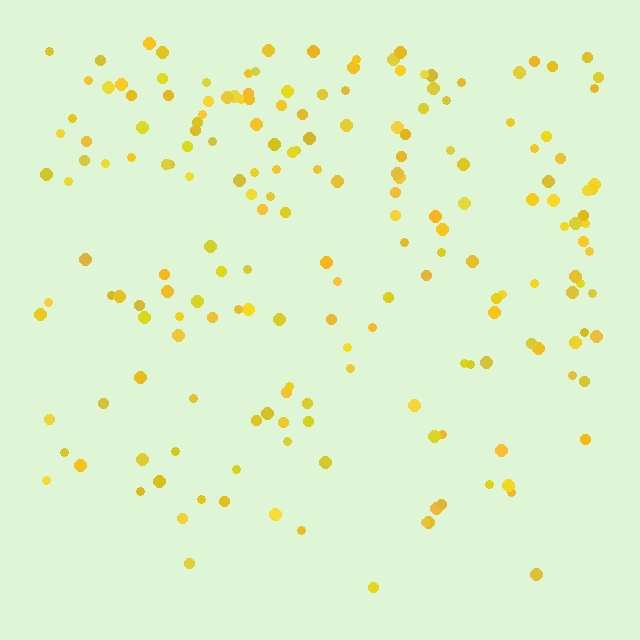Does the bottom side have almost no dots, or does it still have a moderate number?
Still a moderate number, just noticeably fewer than the top.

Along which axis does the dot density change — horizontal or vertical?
Vertical.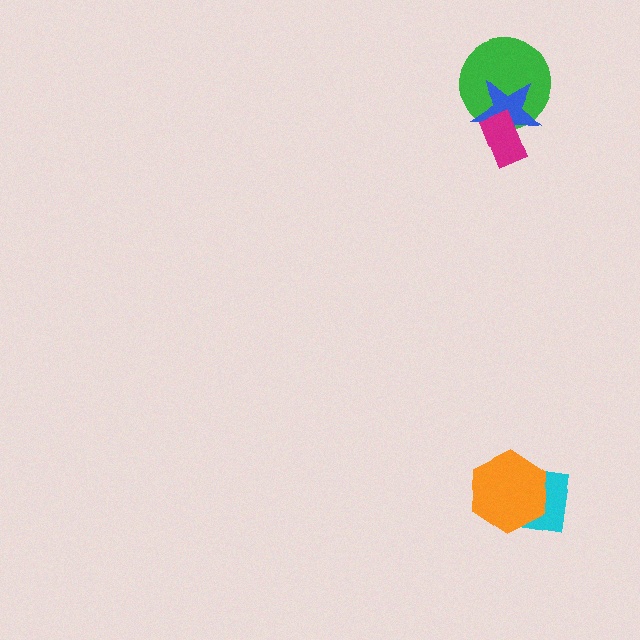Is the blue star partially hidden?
Yes, it is partially covered by another shape.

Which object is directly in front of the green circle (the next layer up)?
The blue star is directly in front of the green circle.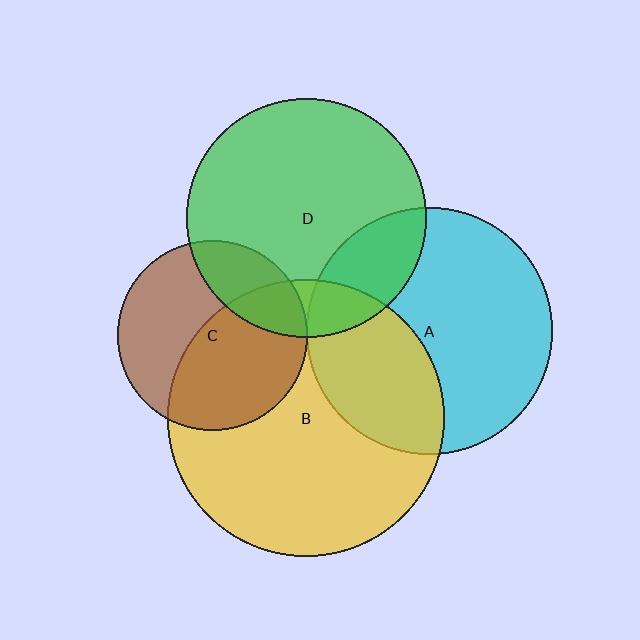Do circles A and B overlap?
Yes.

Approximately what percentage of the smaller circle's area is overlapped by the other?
Approximately 35%.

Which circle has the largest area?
Circle B (yellow).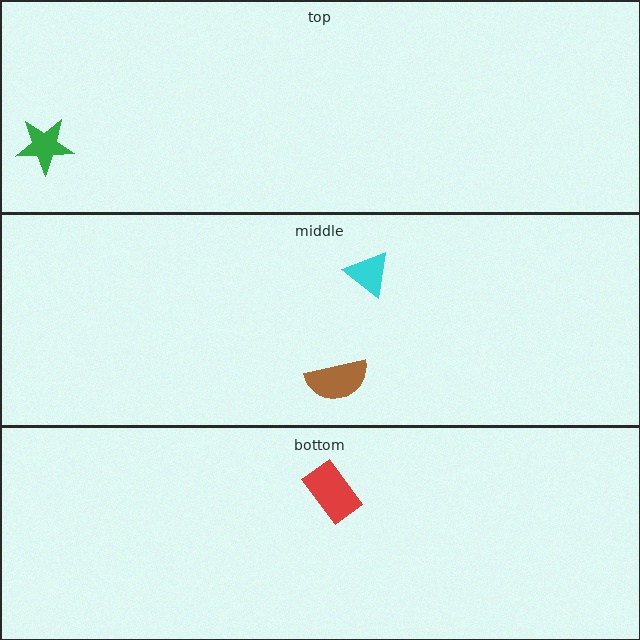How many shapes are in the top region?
1.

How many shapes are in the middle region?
2.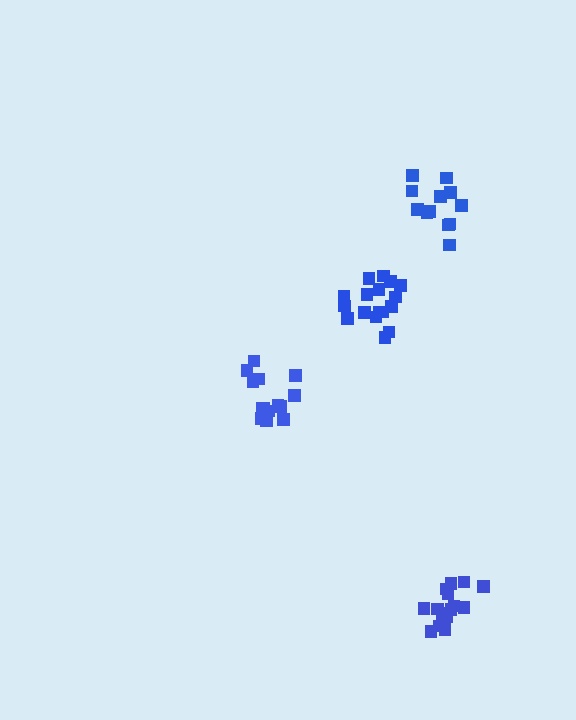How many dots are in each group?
Group 1: 17 dots, Group 2: 15 dots, Group 3: 12 dots, Group 4: 15 dots (59 total).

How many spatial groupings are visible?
There are 4 spatial groupings.